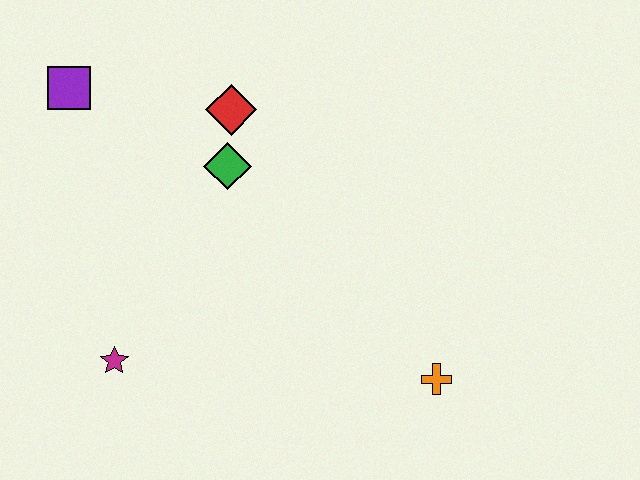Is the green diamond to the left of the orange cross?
Yes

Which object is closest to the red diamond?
The green diamond is closest to the red diamond.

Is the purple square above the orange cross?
Yes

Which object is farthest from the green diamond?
The orange cross is farthest from the green diamond.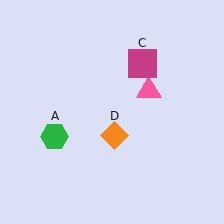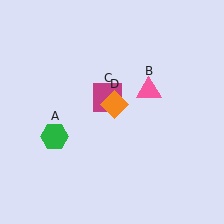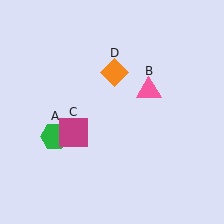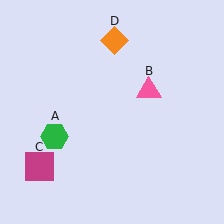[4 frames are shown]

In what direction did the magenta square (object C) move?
The magenta square (object C) moved down and to the left.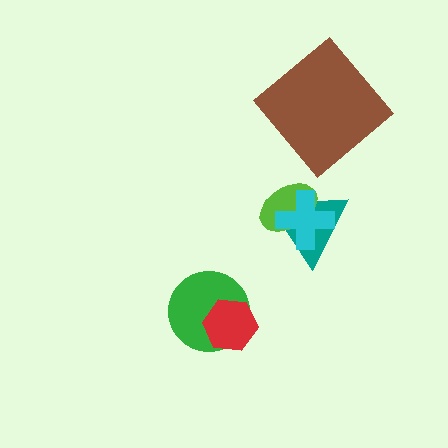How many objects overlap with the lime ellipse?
2 objects overlap with the lime ellipse.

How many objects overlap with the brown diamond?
0 objects overlap with the brown diamond.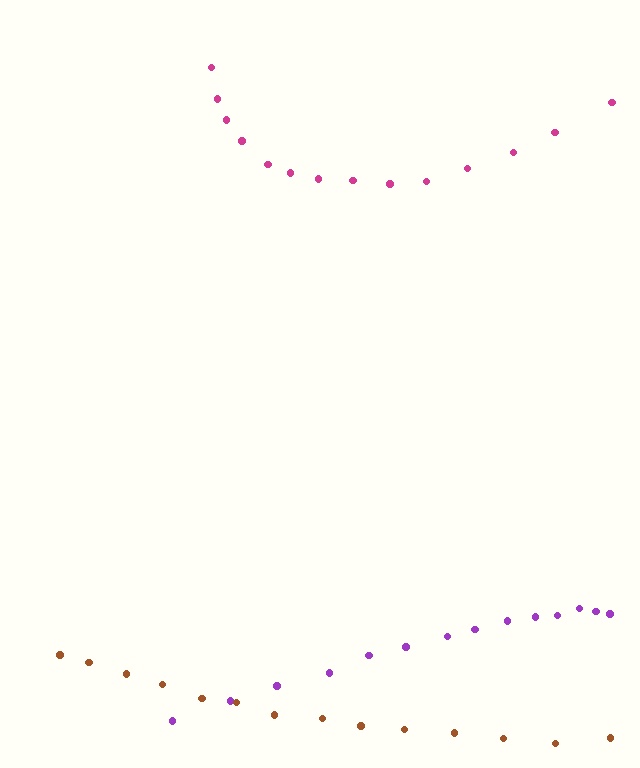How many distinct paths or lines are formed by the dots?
There are 3 distinct paths.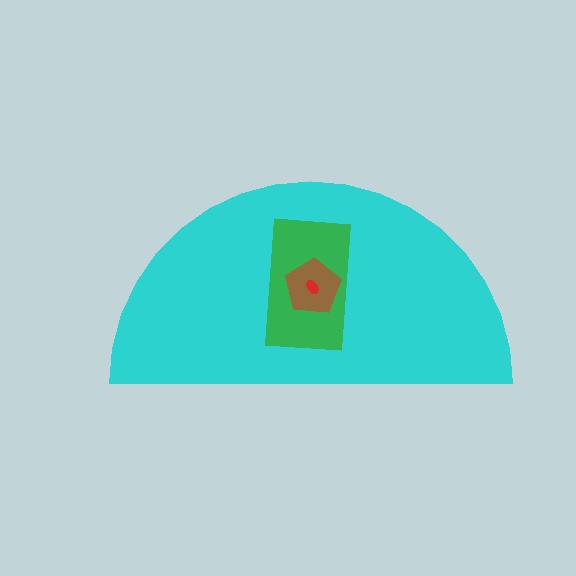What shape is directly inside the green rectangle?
The brown pentagon.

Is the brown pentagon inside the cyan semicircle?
Yes.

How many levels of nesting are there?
4.